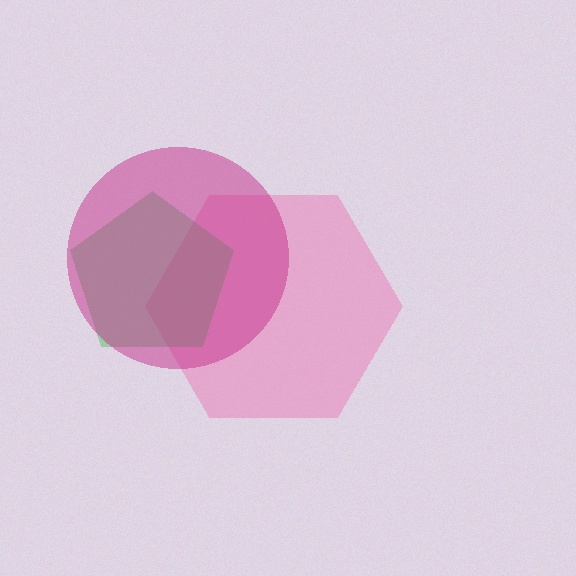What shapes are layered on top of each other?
The layered shapes are: a pink hexagon, a green pentagon, a magenta circle.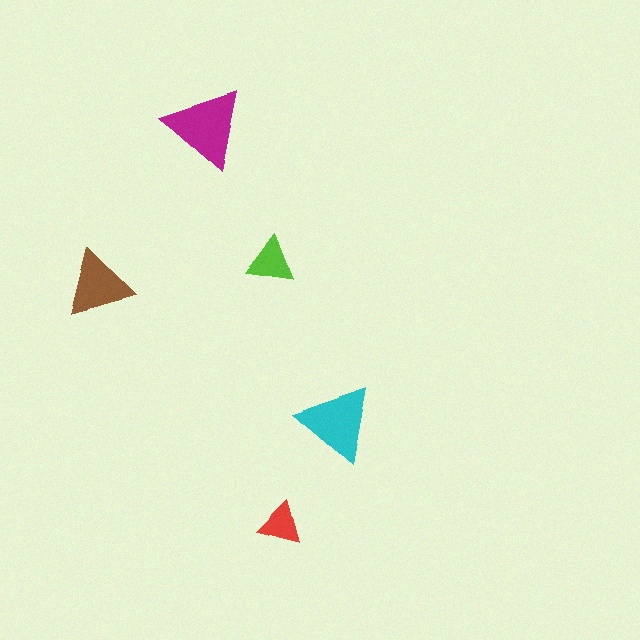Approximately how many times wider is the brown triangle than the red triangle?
About 1.5 times wider.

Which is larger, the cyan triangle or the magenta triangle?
The magenta one.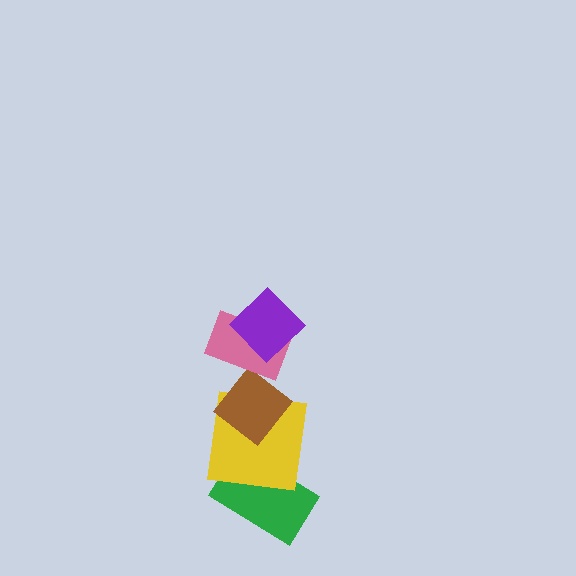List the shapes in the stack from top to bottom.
From top to bottom: the purple diamond, the pink rectangle, the brown diamond, the yellow square, the green rectangle.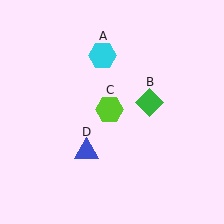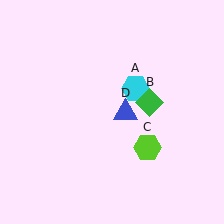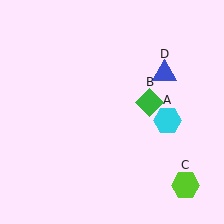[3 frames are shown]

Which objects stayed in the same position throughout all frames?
Green diamond (object B) remained stationary.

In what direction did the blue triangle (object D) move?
The blue triangle (object D) moved up and to the right.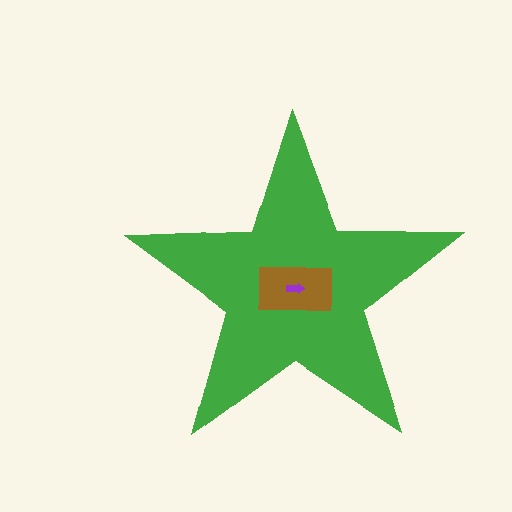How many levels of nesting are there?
3.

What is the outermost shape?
The green star.